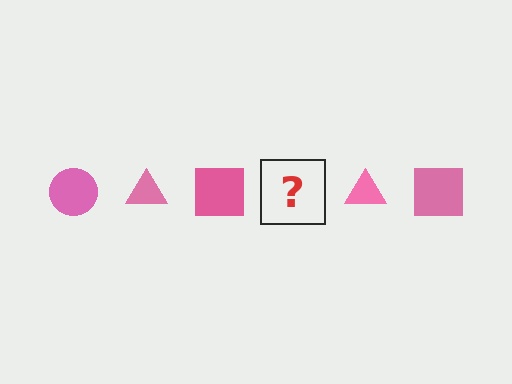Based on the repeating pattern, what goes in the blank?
The blank should be a pink circle.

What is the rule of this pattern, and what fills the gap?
The rule is that the pattern cycles through circle, triangle, square shapes in pink. The gap should be filled with a pink circle.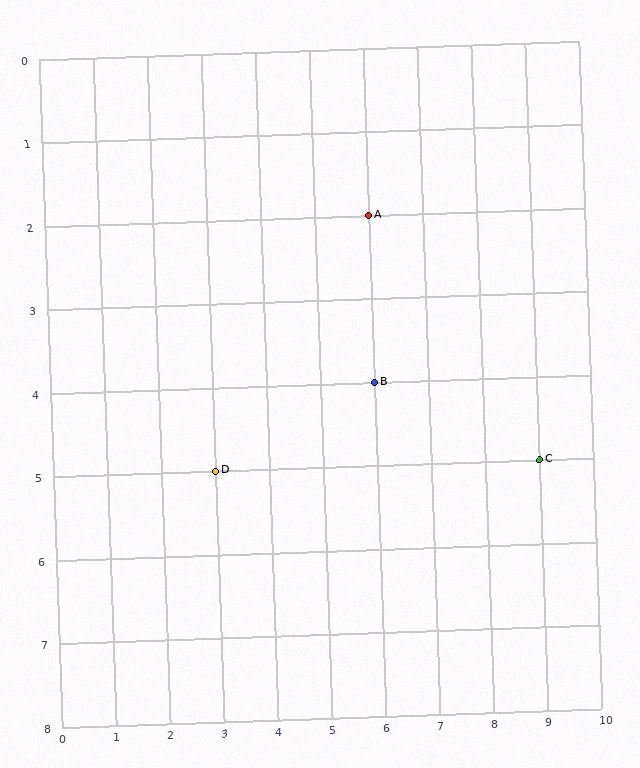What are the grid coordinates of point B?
Point B is at grid coordinates (6, 4).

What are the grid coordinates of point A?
Point A is at grid coordinates (6, 2).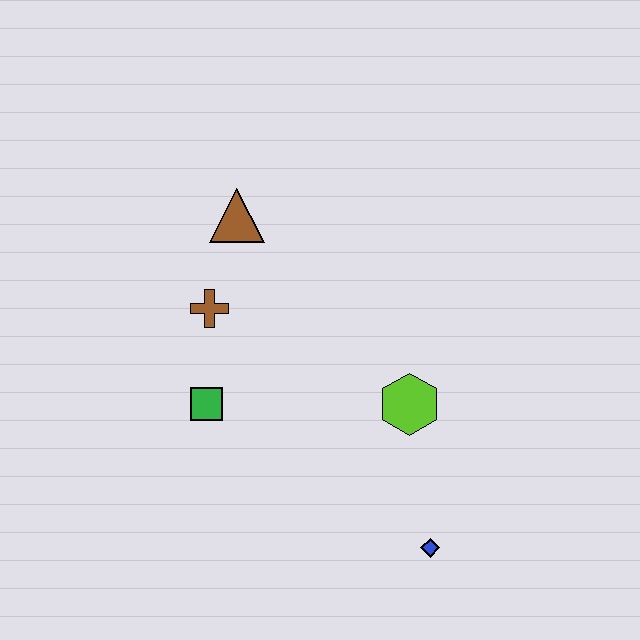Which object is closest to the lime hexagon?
The blue diamond is closest to the lime hexagon.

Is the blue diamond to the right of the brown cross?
Yes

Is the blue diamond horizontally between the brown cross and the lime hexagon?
No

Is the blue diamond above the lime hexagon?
No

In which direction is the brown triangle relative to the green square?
The brown triangle is above the green square.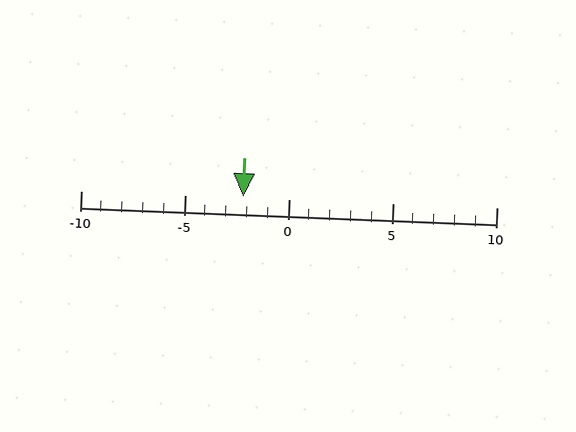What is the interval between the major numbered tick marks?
The major tick marks are spaced 5 units apart.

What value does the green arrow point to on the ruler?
The green arrow points to approximately -2.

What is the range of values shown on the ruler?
The ruler shows values from -10 to 10.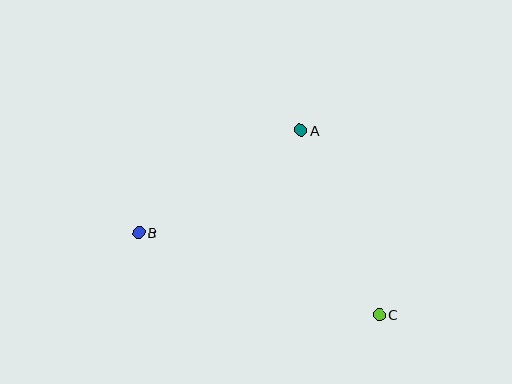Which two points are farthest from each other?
Points B and C are farthest from each other.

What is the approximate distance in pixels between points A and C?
The distance between A and C is approximately 200 pixels.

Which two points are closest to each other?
Points A and B are closest to each other.